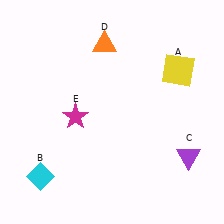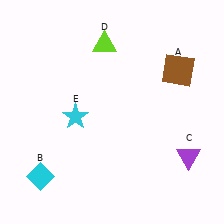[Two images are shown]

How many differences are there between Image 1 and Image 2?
There are 3 differences between the two images.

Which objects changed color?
A changed from yellow to brown. D changed from orange to lime. E changed from magenta to cyan.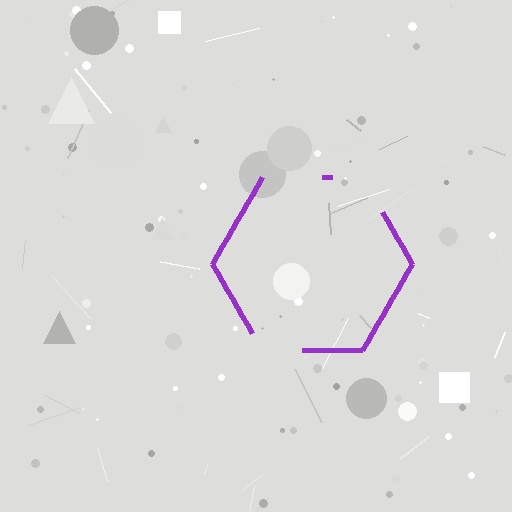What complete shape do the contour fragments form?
The contour fragments form a hexagon.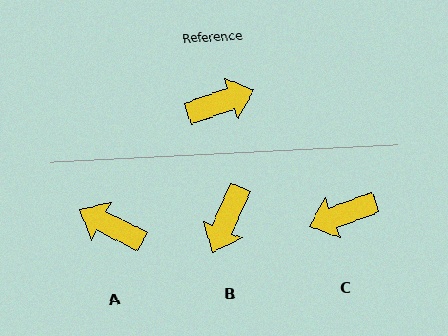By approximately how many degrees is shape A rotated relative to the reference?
Approximately 134 degrees counter-clockwise.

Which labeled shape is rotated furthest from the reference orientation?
C, about 179 degrees away.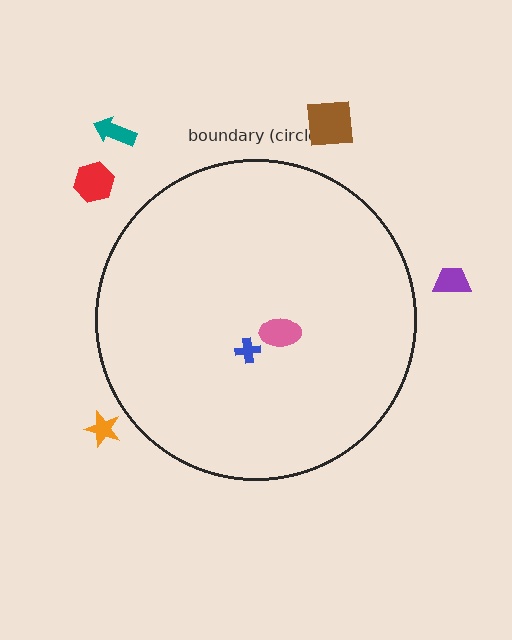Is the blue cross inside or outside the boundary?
Inside.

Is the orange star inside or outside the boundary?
Outside.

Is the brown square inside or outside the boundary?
Outside.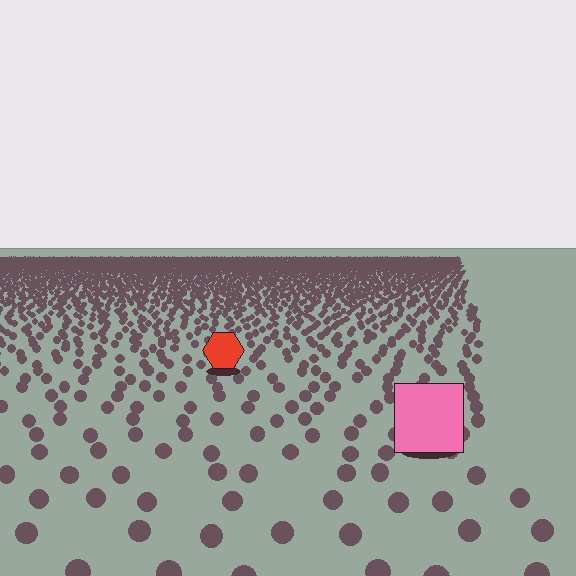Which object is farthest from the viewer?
The red hexagon is farthest from the viewer. It appears smaller and the ground texture around it is denser.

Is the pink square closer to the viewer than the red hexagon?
Yes. The pink square is closer — you can tell from the texture gradient: the ground texture is coarser near it.